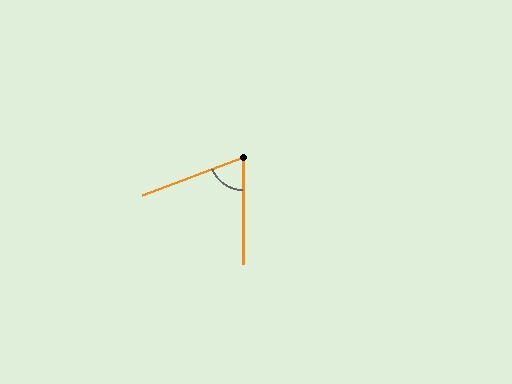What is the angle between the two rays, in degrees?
Approximately 69 degrees.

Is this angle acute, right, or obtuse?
It is acute.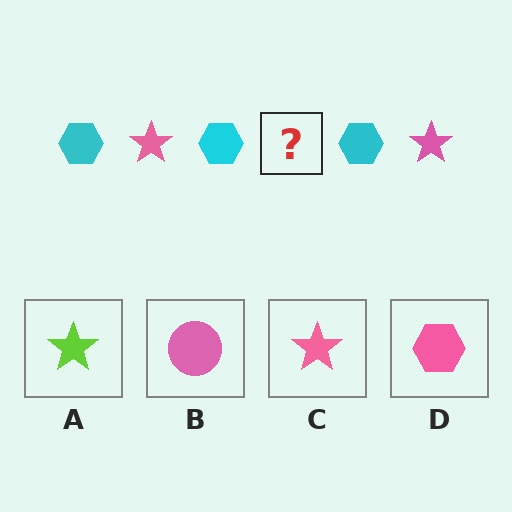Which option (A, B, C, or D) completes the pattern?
C.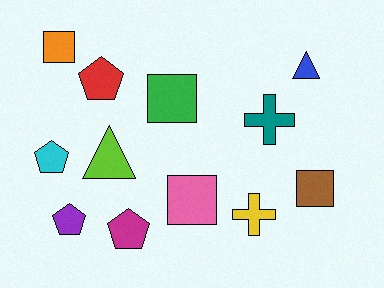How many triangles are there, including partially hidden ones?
There are 2 triangles.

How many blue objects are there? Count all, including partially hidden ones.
There is 1 blue object.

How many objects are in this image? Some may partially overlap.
There are 12 objects.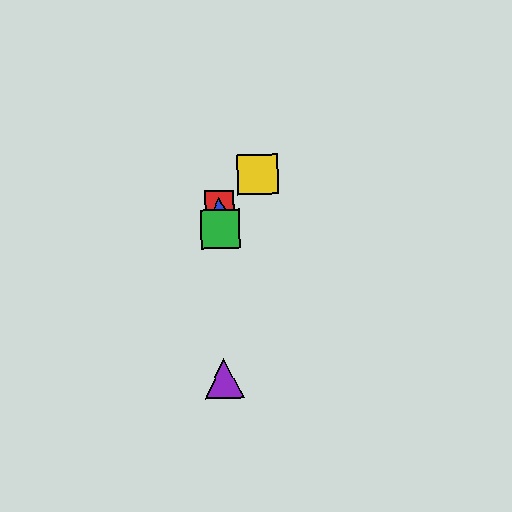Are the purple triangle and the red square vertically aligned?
Yes, both are at x≈224.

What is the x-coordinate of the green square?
The green square is at x≈220.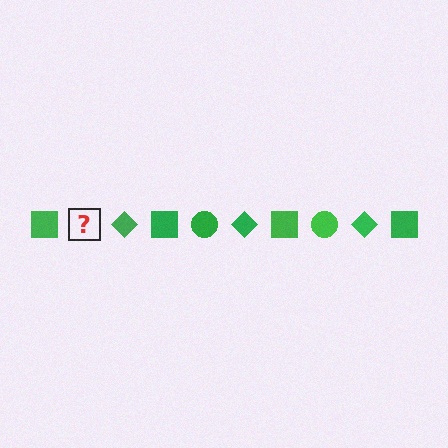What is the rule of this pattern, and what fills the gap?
The rule is that the pattern cycles through square, circle, diamond shapes in green. The gap should be filled with a green circle.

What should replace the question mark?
The question mark should be replaced with a green circle.